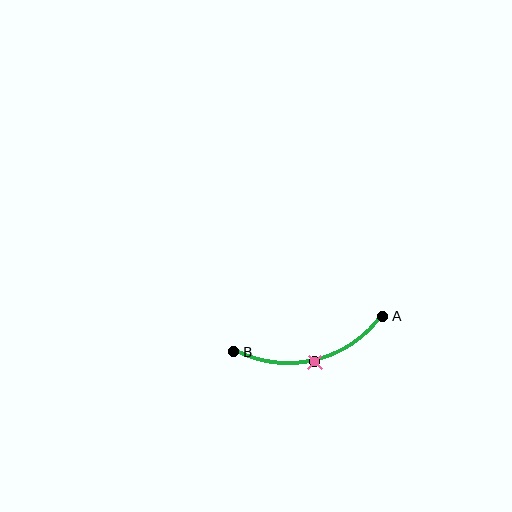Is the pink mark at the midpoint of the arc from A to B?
Yes. The pink mark lies on the arc at equal arc-length from both A and B — it is the arc midpoint.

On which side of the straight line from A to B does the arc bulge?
The arc bulges below the straight line connecting A and B.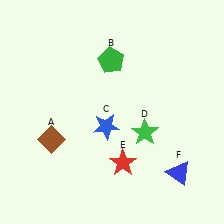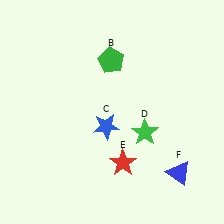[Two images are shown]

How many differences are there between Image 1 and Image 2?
There is 1 difference between the two images.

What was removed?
The brown diamond (A) was removed in Image 2.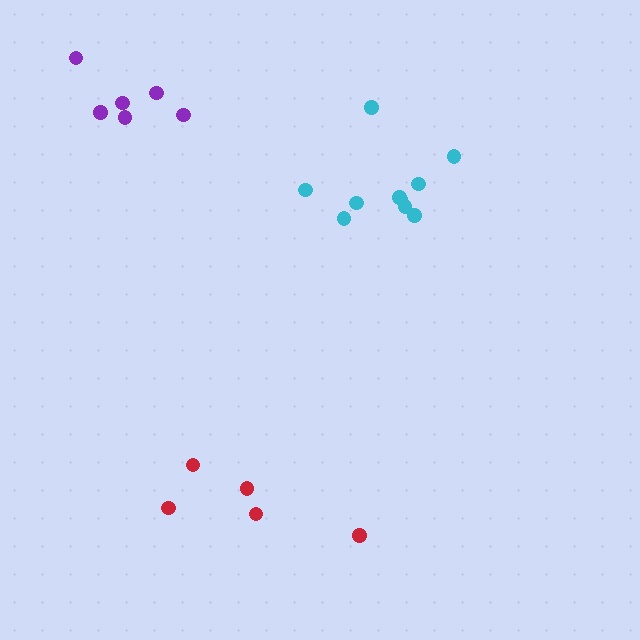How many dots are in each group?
Group 1: 6 dots, Group 2: 5 dots, Group 3: 10 dots (21 total).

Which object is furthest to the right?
The cyan cluster is rightmost.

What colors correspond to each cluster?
The clusters are colored: purple, red, cyan.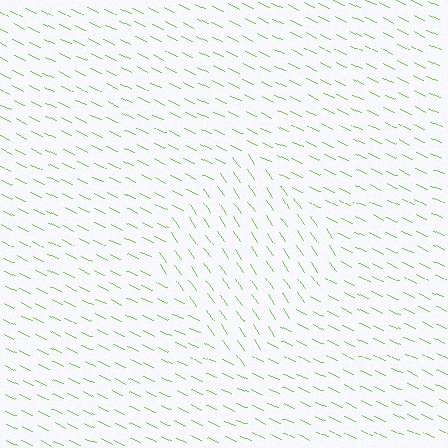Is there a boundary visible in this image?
Yes, there is a texture boundary formed by a change in line orientation.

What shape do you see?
I see a diamond.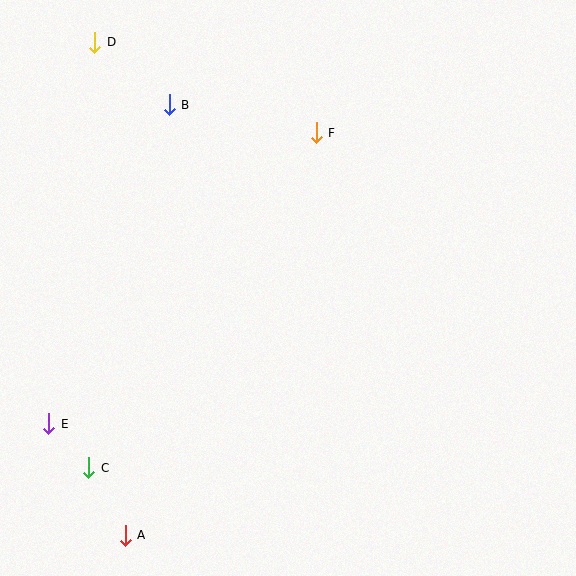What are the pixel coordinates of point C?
Point C is at (89, 468).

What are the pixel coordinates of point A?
Point A is at (125, 535).